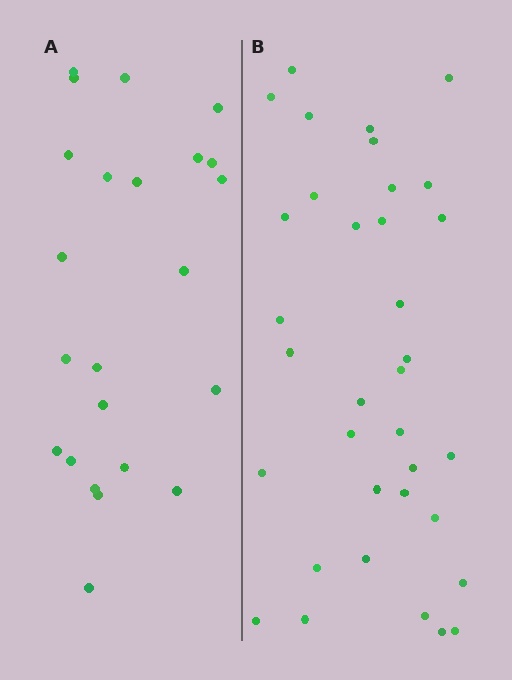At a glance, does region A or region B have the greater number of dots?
Region B (the right region) has more dots.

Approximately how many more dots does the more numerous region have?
Region B has roughly 12 or so more dots than region A.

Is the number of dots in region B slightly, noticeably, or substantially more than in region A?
Region B has substantially more. The ratio is roughly 1.5 to 1.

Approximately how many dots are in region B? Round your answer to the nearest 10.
About 40 dots. (The exact count is 35, which rounds to 40.)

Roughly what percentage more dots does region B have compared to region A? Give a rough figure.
About 50% more.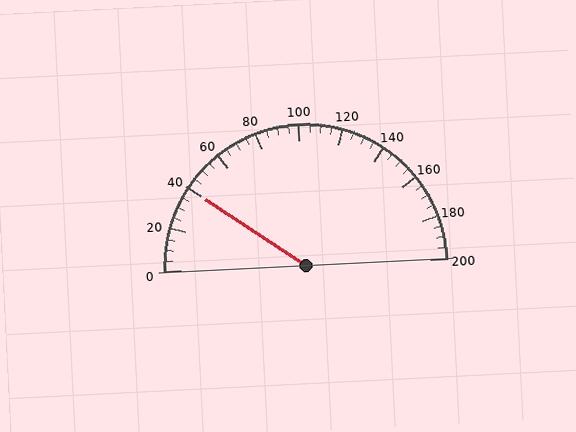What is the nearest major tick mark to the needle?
The nearest major tick mark is 40.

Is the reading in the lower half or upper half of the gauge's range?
The reading is in the lower half of the range (0 to 200).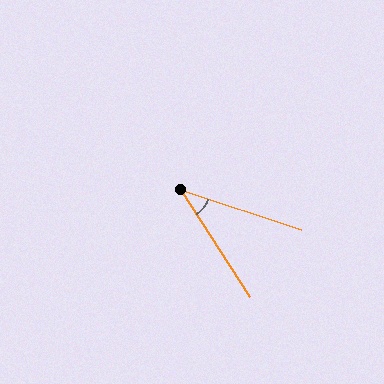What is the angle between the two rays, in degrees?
Approximately 39 degrees.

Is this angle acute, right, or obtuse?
It is acute.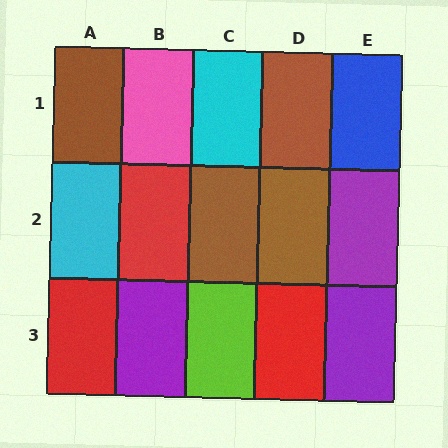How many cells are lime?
1 cell is lime.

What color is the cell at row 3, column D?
Red.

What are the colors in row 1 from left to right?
Brown, pink, cyan, brown, blue.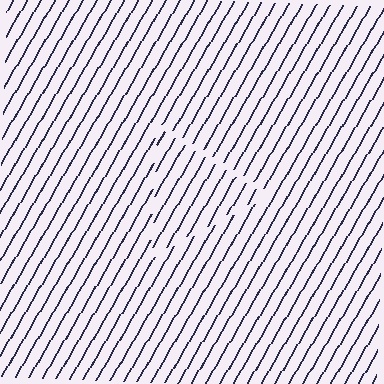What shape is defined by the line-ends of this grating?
An illusory triangle. The interior of the shape contains the same grating, shifted by half a period — the contour is defined by the phase discontinuity where line-ends from the inner and outer gratings abut.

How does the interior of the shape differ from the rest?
The interior of the shape contains the same grating, shifted by half a period — the contour is defined by the phase discontinuity where line-ends from the inner and outer gratings abut.